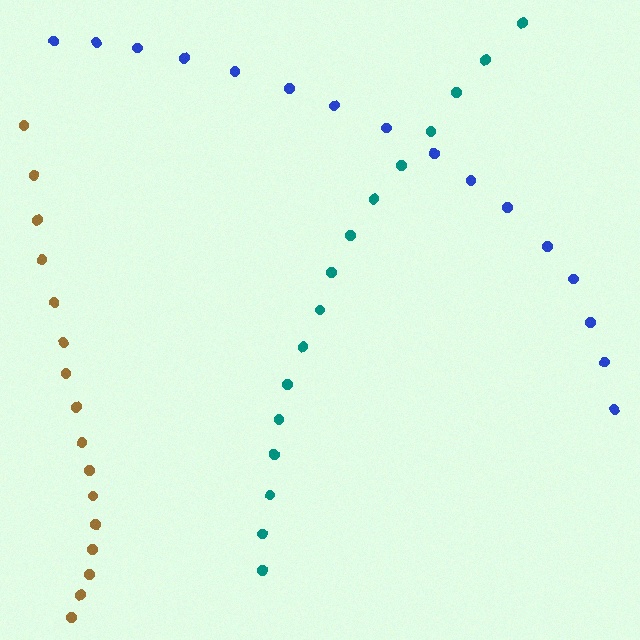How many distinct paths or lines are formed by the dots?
There are 3 distinct paths.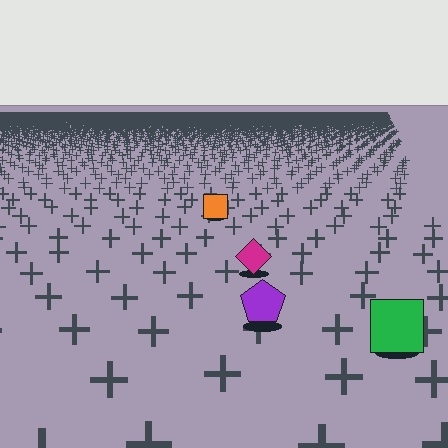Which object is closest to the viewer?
The green square is closest. The texture marks near it are larger and more spread out.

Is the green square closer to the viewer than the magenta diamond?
Yes. The green square is closer — you can tell from the texture gradient: the ground texture is coarser near it.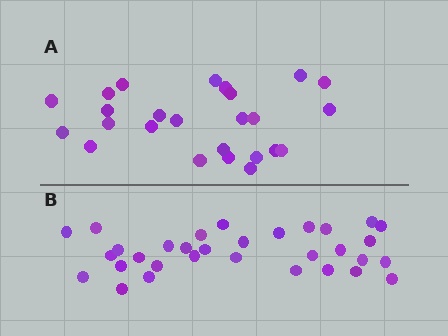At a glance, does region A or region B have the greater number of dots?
Region B (the bottom region) has more dots.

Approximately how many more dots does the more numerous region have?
Region B has roughly 8 or so more dots than region A.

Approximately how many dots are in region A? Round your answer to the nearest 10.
About 20 dots. (The exact count is 25, which rounds to 20.)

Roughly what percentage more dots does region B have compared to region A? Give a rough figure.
About 30% more.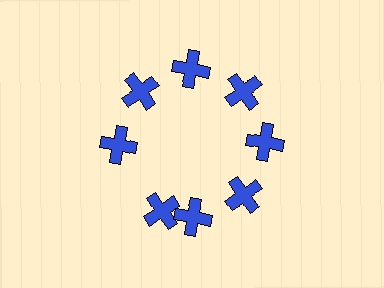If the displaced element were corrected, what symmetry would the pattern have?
It would have 8-fold rotational symmetry — the pattern would map onto itself every 45 degrees.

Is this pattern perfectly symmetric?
No. The 8 blue crosses are arranged in a ring, but one element near the 8 o'clock position is rotated out of alignment along the ring, breaking the 8-fold rotational symmetry.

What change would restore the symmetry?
The symmetry would be restored by rotating it back into even spacing with its neighbors so that all 8 crosses sit at equal angles and equal distance from the center.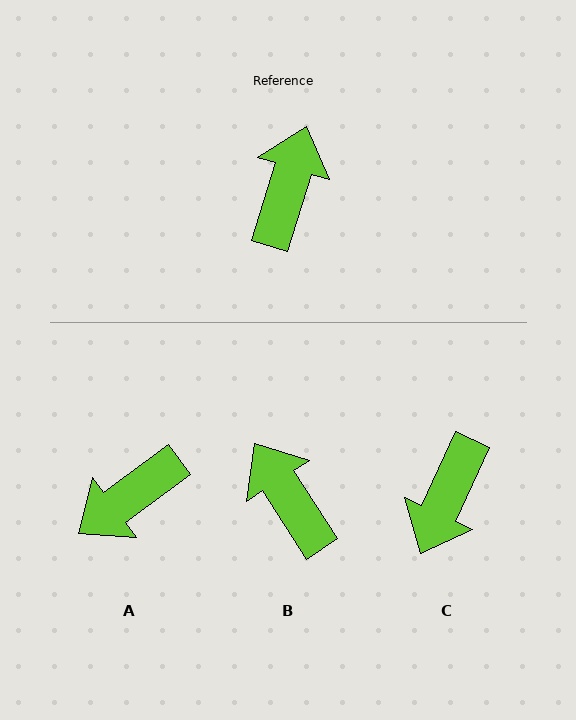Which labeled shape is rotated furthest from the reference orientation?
C, about 173 degrees away.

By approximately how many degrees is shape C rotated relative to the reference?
Approximately 173 degrees counter-clockwise.